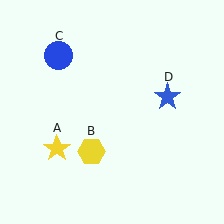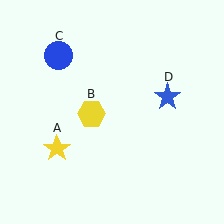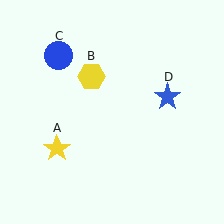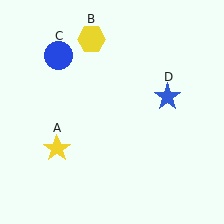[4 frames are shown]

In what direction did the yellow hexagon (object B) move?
The yellow hexagon (object B) moved up.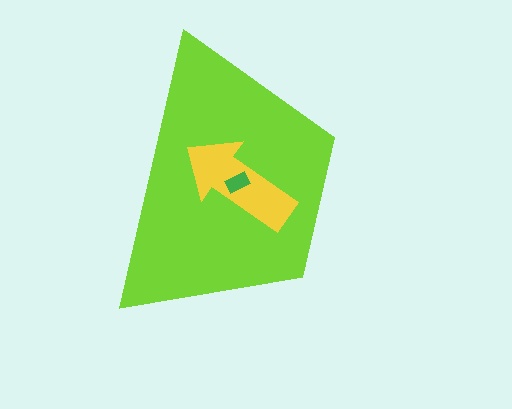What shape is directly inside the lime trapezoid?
The yellow arrow.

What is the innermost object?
The green rectangle.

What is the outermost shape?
The lime trapezoid.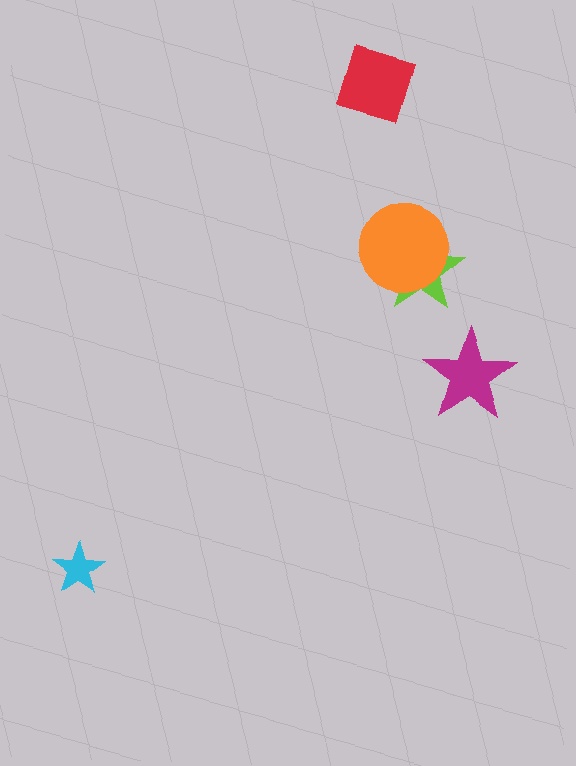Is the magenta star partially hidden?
No, no other shape covers it.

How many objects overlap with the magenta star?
0 objects overlap with the magenta star.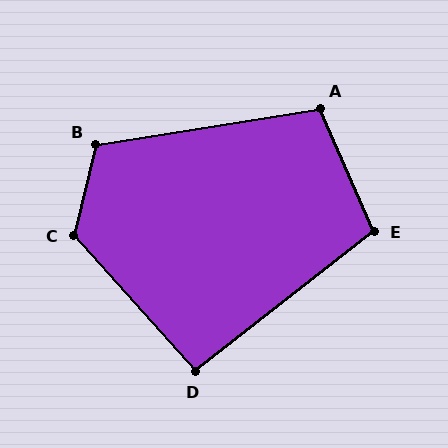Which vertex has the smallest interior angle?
D, at approximately 94 degrees.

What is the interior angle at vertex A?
Approximately 104 degrees (obtuse).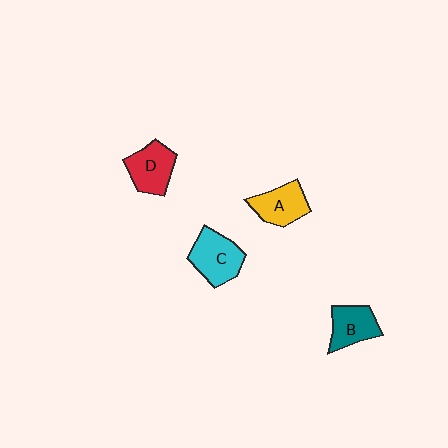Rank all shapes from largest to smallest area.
From largest to smallest: C (cyan), D (red), A (yellow), B (teal).